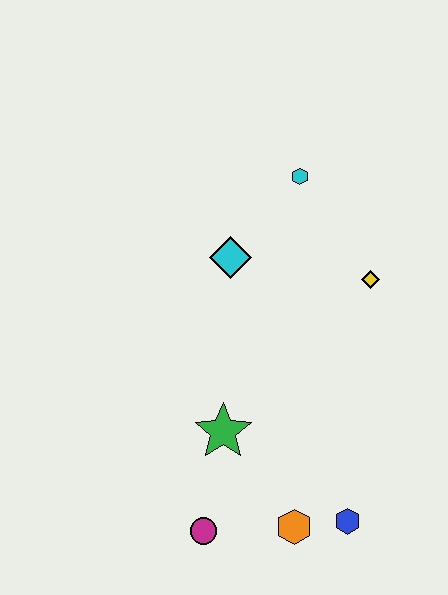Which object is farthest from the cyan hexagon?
The magenta circle is farthest from the cyan hexagon.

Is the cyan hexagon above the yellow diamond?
Yes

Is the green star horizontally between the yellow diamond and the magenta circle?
Yes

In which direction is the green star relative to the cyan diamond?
The green star is below the cyan diamond.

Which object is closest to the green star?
The magenta circle is closest to the green star.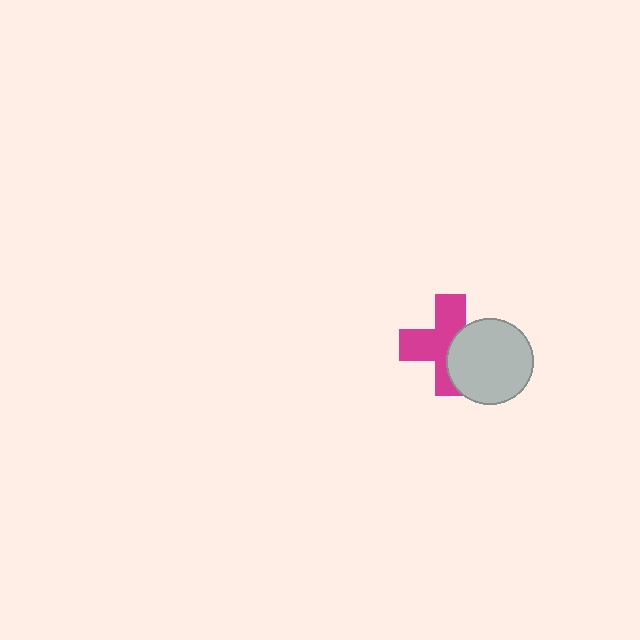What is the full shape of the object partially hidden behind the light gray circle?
The partially hidden object is a magenta cross.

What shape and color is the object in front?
The object in front is a light gray circle.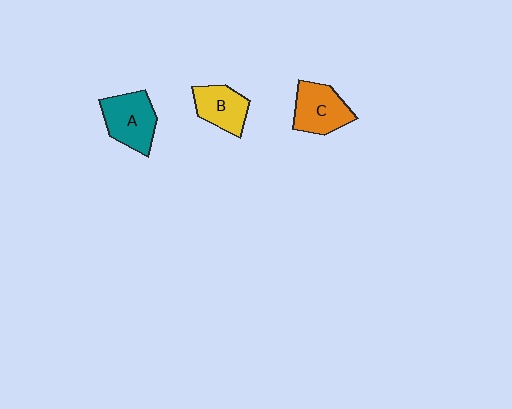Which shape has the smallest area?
Shape B (yellow).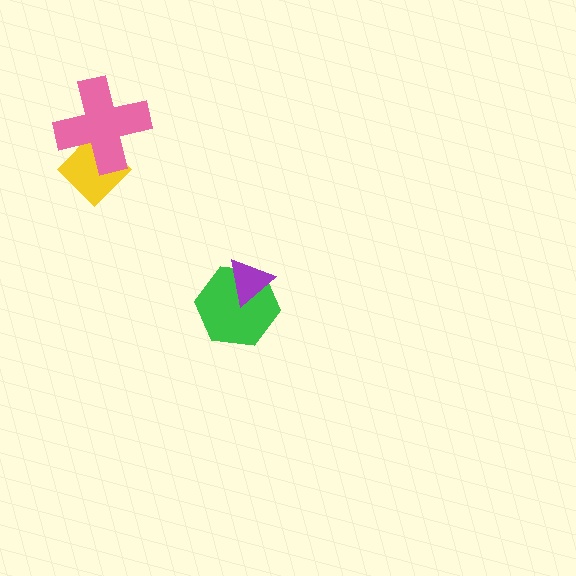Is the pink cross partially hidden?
No, no other shape covers it.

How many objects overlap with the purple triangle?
1 object overlaps with the purple triangle.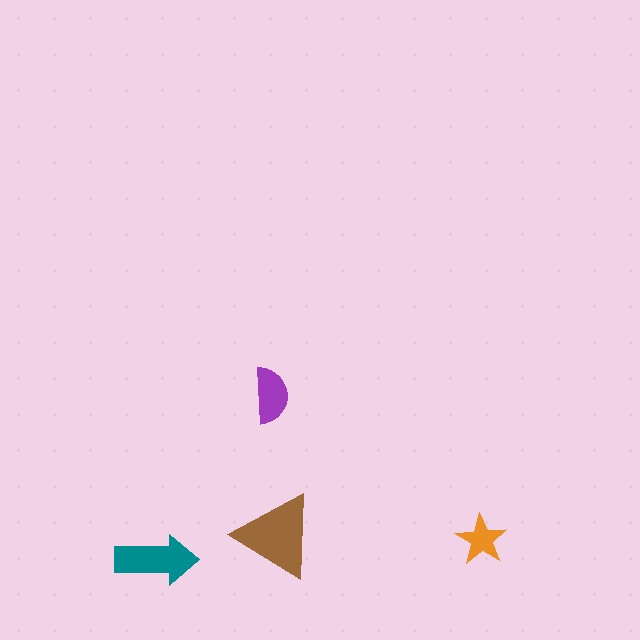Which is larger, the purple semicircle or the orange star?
The purple semicircle.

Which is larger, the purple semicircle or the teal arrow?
The teal arrow.